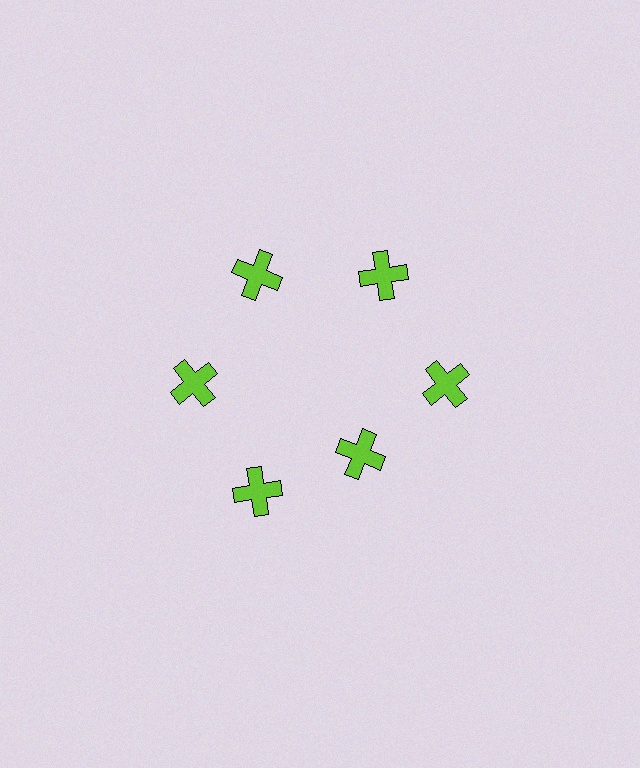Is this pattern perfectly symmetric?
No. The 6 lime crosses are arranged in a ring, but one element near the 5 o'clock position is pulled inward toward the center, breaking the 6-fold rotational symmetry.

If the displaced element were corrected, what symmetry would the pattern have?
It would have 6-fold rotational symmetry — the pattern would map onto itself every 60 degrees.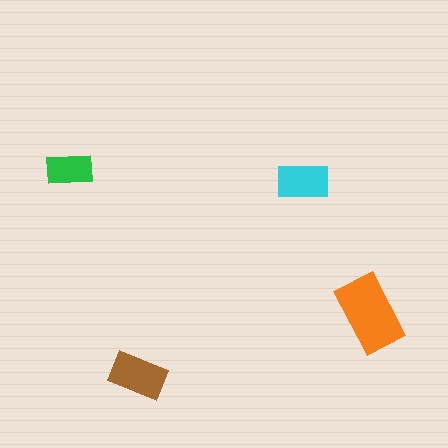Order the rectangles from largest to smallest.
the orange one, the brown one, the cyan one, the green one.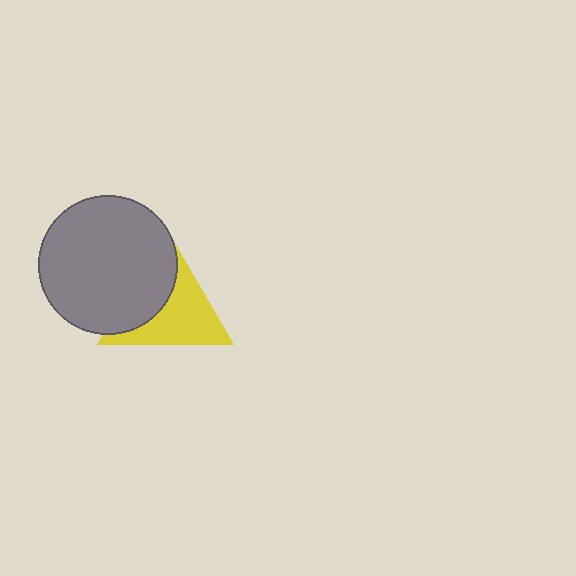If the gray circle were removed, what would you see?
You would see the complete yellow triangle.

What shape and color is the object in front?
The object in front is a gray circle.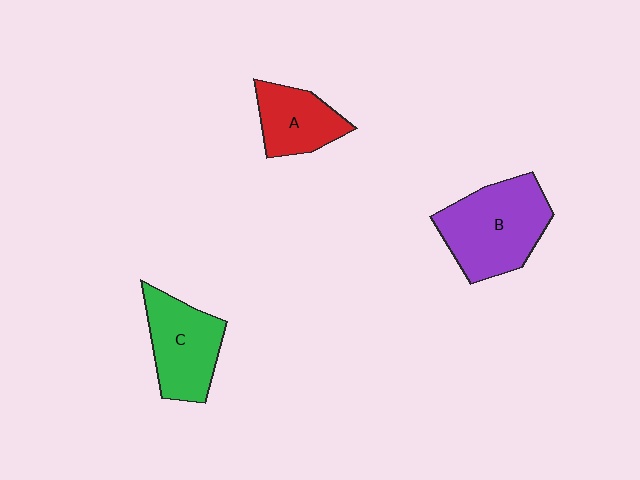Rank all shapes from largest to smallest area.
From largest to smallest: B (purple), C (green), A (red).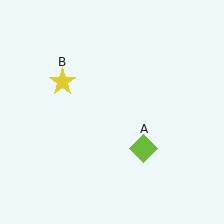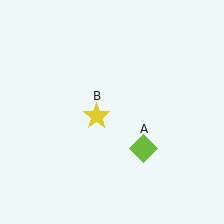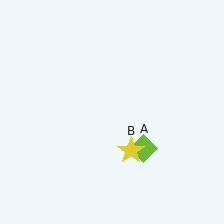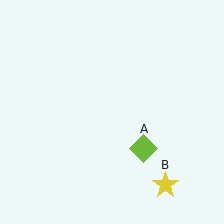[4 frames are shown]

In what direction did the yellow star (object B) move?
The yellow star (object B) moved down and to the right.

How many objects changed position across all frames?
1 object changed position: yellow star (object B).